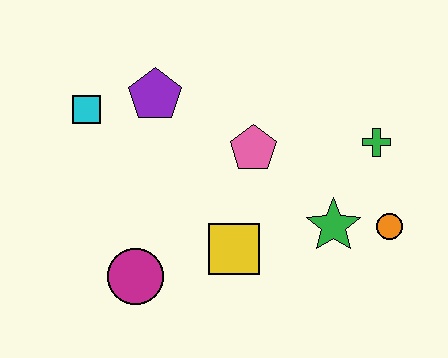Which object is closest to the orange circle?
The green star is closest to the orange circle.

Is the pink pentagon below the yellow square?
No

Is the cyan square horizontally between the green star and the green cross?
No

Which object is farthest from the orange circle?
The cyan square is farthest from the orange circle.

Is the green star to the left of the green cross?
Yes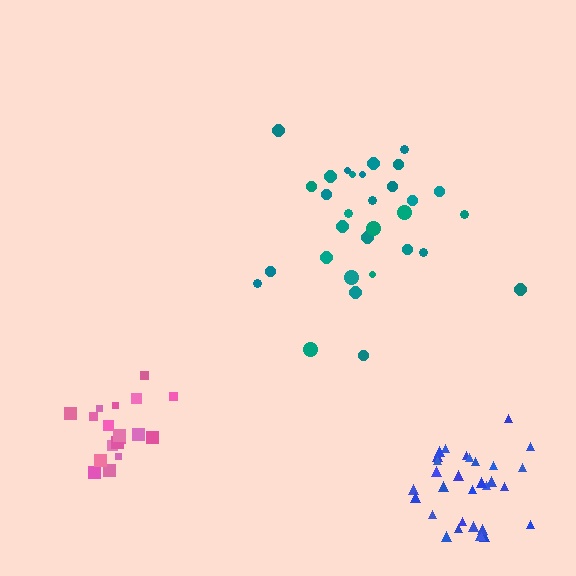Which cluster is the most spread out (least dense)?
Teal.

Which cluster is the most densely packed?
Blue.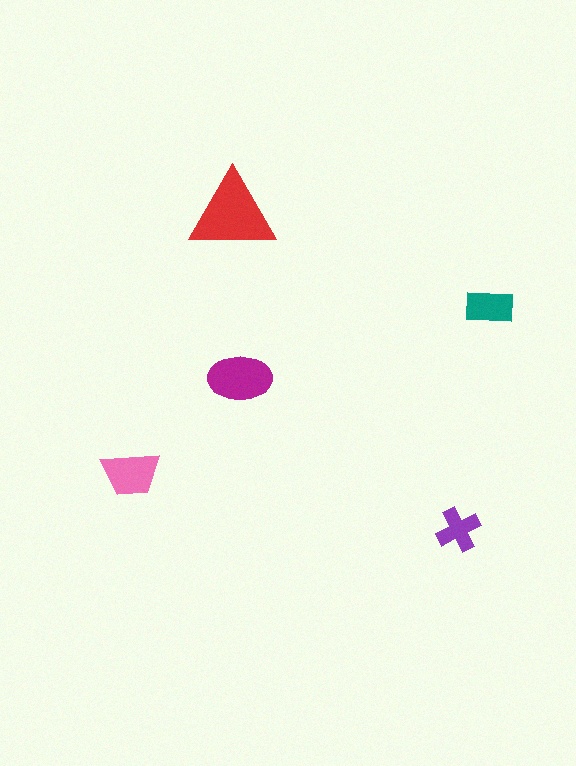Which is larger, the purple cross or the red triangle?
The red triangle.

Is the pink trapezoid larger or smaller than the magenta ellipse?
Smaller.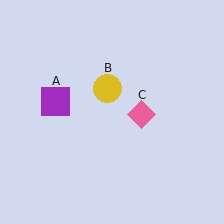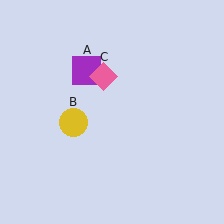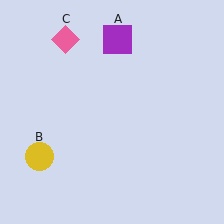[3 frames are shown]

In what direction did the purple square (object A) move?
The purple square (object A) moved up and to the right.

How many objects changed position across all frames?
3 objects changed position: purple square (object A), yellow circle (object B), pink diamond (object C).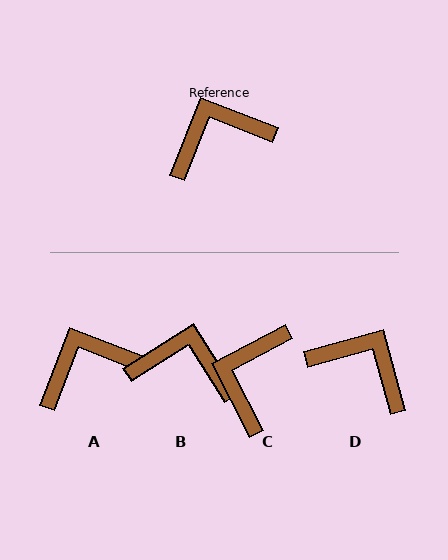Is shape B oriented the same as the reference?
No, it is off by about 37 degrees.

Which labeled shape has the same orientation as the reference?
A.